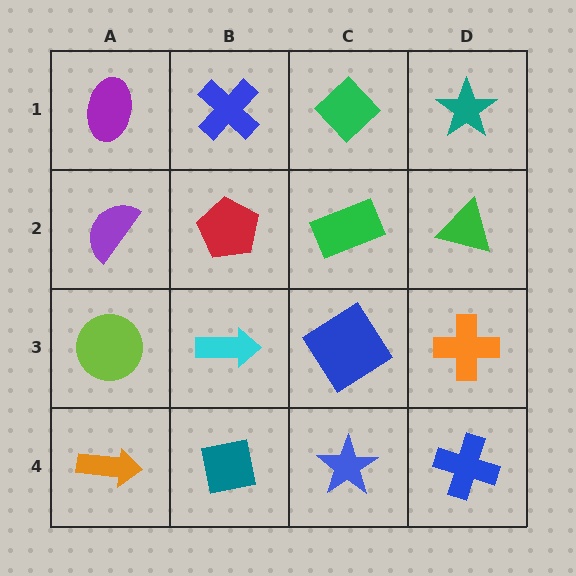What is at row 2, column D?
A green triangle.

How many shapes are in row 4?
4 shapes.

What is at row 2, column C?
A green rectangle.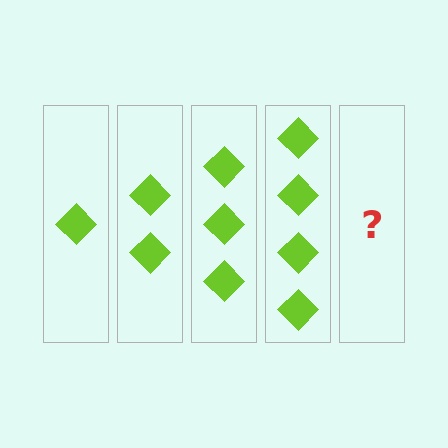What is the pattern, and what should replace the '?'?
The pattern is that each step adds one more diamond. The '?' should be 5 diamonds.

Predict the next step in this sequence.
The next step is 5 diamonds.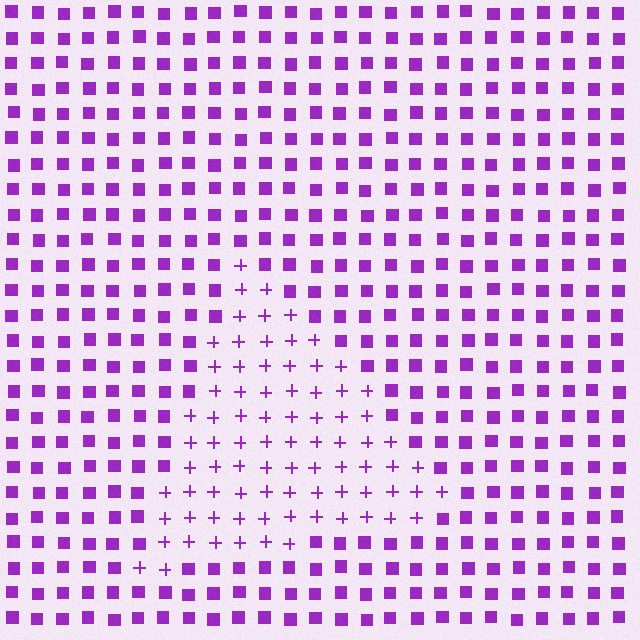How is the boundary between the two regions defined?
The boundary is defined by a change in element shape: plus signs inside vs. squares outside. All elements share the same color and spacing.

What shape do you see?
I see a triangle.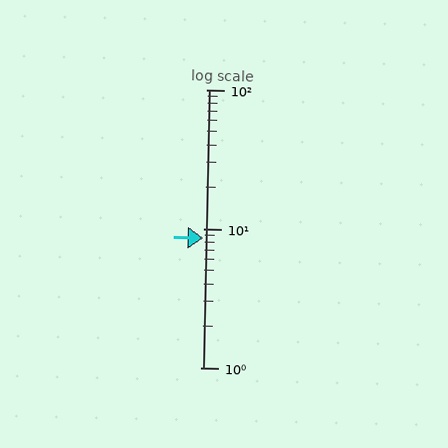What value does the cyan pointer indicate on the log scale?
The pointer indicates approximately 8.6.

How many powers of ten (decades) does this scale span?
The scale spans 2 decades, from 1 to 100.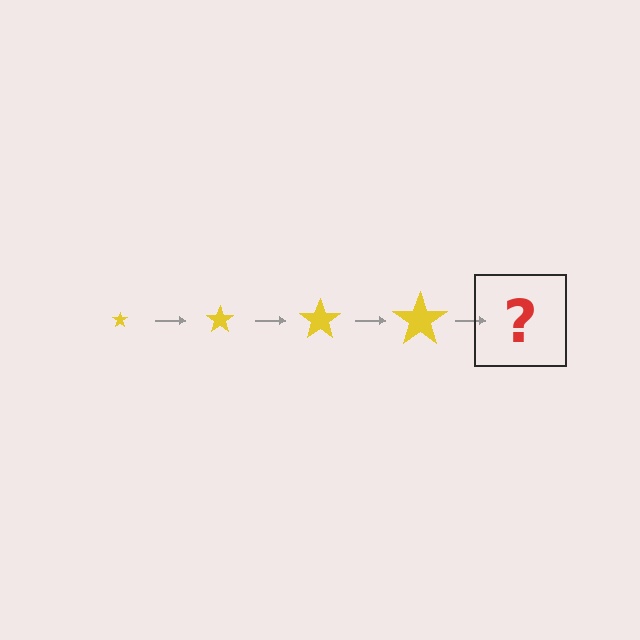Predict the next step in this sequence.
The next step is a yellow star, larger than the previous one.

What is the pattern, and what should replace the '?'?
The pattern is that the star gets progressively larger each step. The '?' should be a yellow star, larger than the previous one.